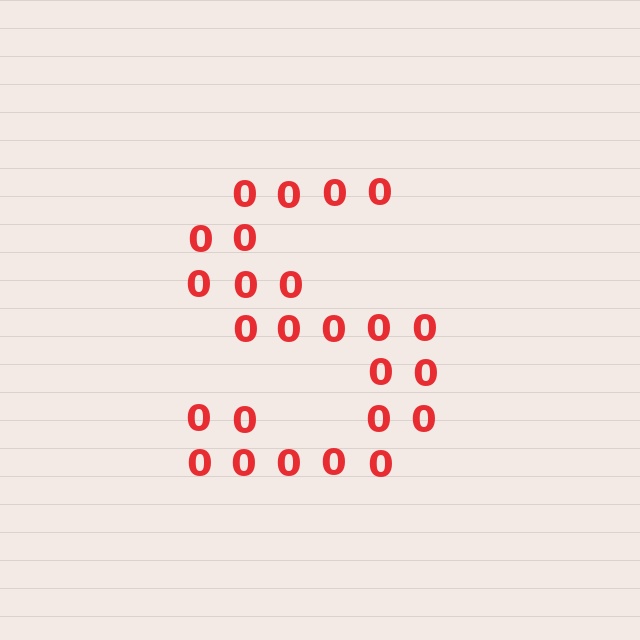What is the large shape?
The large shape is the letter S.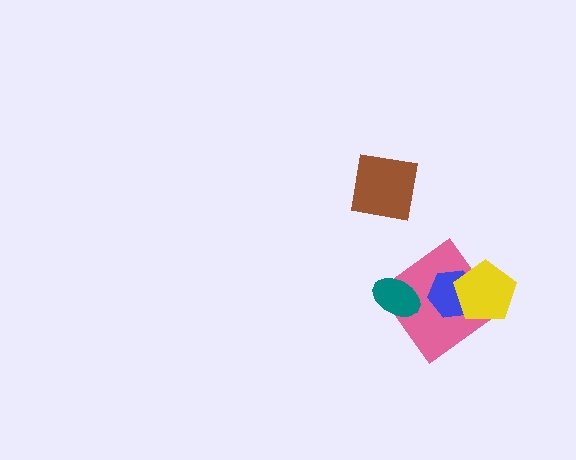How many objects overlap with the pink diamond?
3 objects overlap with the pink diamond.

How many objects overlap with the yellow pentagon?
2 objects overlap with the yellow pentagon.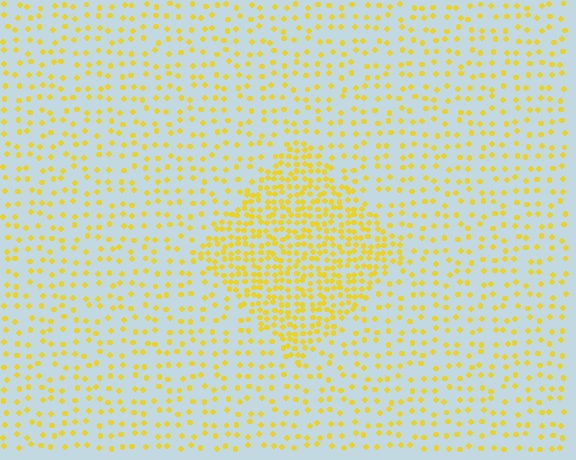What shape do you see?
I see a diamond.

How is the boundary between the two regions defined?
The boundary is defined by a change in element density (approximately 2.5x ratio). All elements are the same color, size, and shape.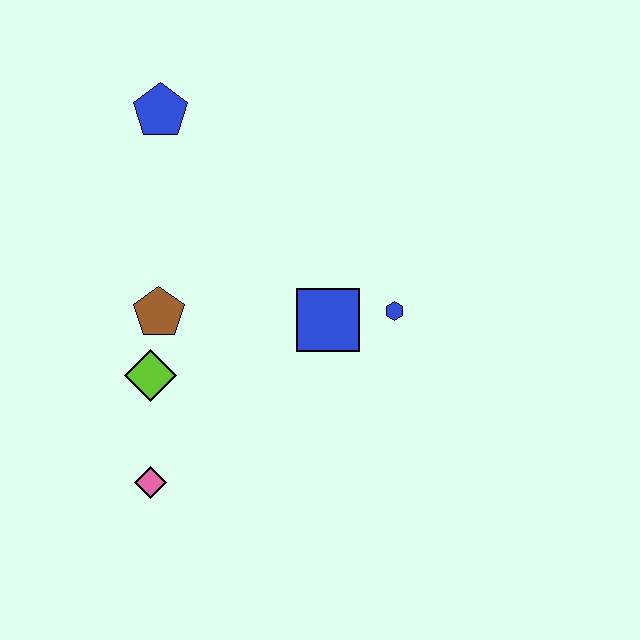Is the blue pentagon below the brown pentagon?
No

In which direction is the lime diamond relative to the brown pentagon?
The lime diamond is below the brown pentagon.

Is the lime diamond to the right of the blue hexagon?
No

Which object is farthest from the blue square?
The blue pentagon is farthest from the blue square.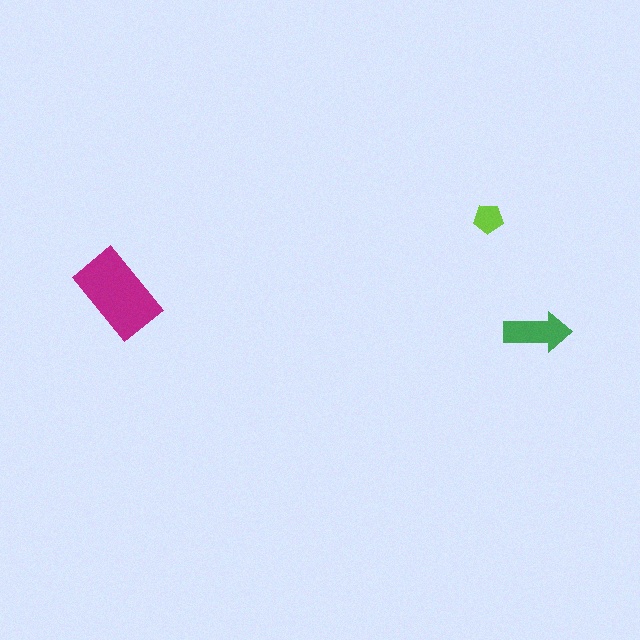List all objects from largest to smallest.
The magenta rectangle, the green arrow, the lime pentagon.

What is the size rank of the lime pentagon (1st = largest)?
3rd.